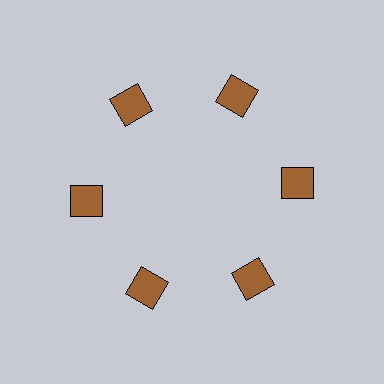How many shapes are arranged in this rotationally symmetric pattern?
There are 6 shapes, arranged in 6 groups of 1.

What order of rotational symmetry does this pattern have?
This pattern has 6-fold rotational symmetry.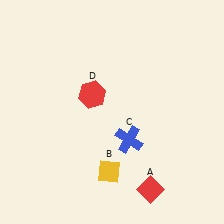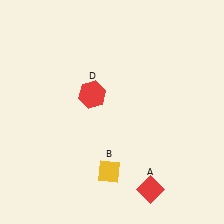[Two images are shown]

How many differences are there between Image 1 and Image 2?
There is 1 difference between the two images.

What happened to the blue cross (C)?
The blue cross (C) was removed in Image 2. It was in the bottom-right area of Image 1.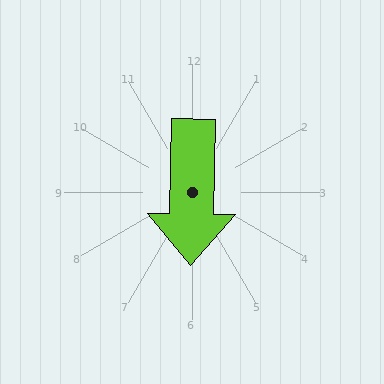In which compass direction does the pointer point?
South.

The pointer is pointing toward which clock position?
Roughly 6 o'clock.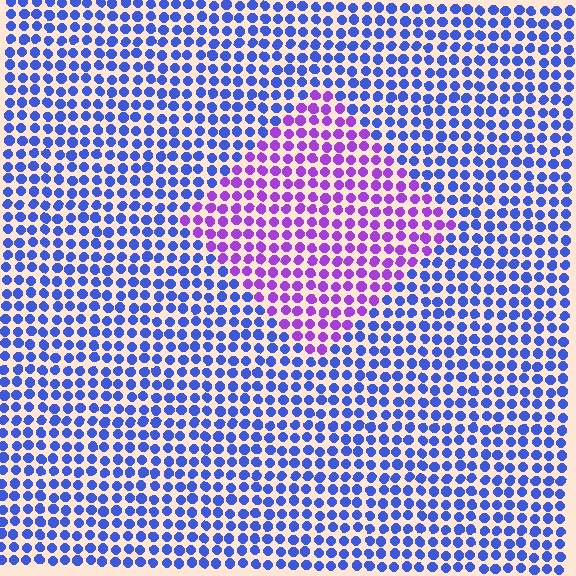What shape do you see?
I see a diamond.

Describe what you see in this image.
The image is filled with small blue elements in a uniform arrangement. A diamond-shaped region is visible where the elements are tinted to a slightly different hue, forming a subtle color boundary.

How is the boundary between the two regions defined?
The boundary is defined purely by a slight shift in hue (about 51 degrees). Spacing, size, and orientation are identical on both sides.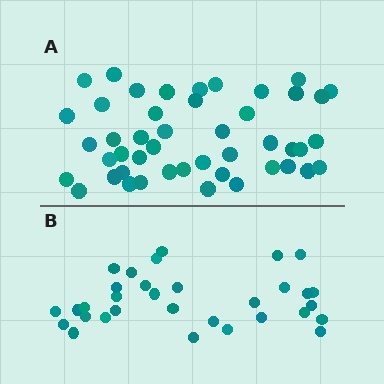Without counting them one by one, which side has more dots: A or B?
Region A (the top region) has more dots.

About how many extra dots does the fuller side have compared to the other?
Region A has approximately 15 more dots than region B.